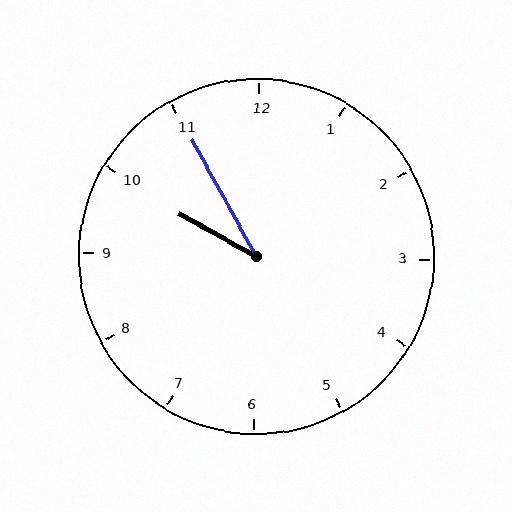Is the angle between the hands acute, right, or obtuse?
It is acute.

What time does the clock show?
9:55.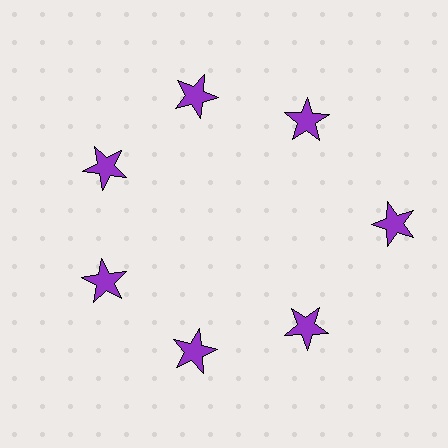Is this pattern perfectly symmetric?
No. The 7 purple stars are arranged in a ring, but one element near the 3 o'clock position is pushed outward from the center, breaking the 7-fold rotational symmetry.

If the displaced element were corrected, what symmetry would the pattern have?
It would have 7-fold rotational symmetry — the pattern would map onto itself every 51 degrees.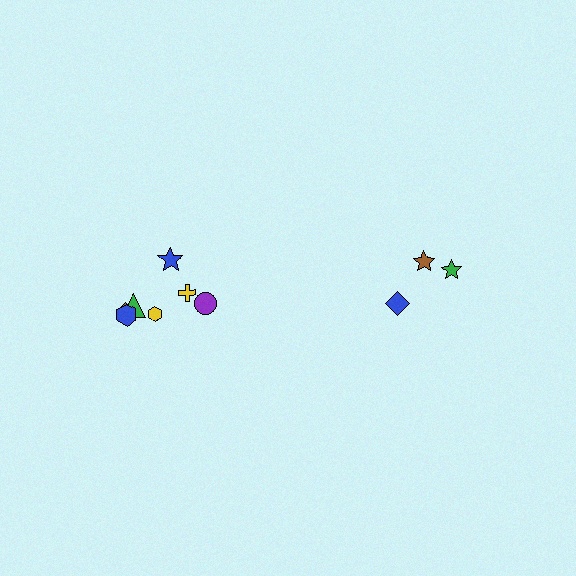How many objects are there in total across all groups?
There are 10 objects.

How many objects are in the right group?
There are 3 objects.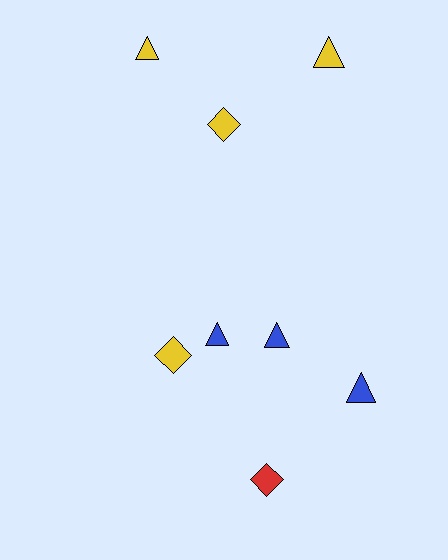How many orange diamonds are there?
There are no orange diamonds.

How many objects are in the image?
There are 8 objects.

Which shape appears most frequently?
Triangle, with 5 objects.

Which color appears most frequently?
Yellow, with 4 objects.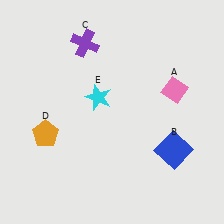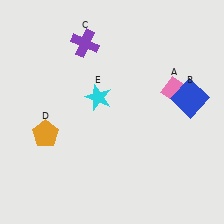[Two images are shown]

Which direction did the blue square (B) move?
The blue square (B) moved up.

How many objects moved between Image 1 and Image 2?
1 object moved between the two images.